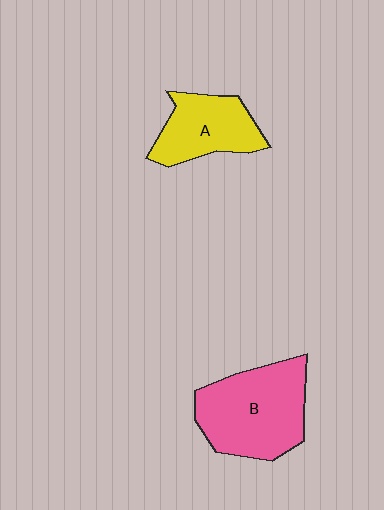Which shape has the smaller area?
Shape A (yellow).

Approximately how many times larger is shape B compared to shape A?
Approximately 1.5 times.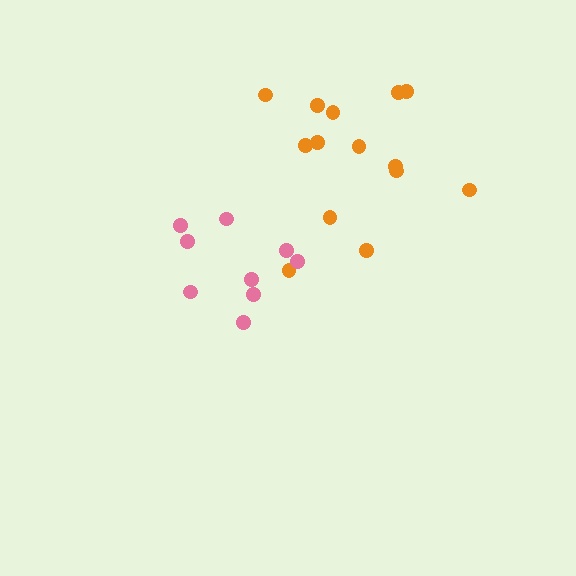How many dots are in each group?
Group 1: 14 dots, Group 2: 9 dots (23 total).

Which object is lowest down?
The pink cluster is bottommost.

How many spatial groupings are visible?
There are 2 spatial groupings.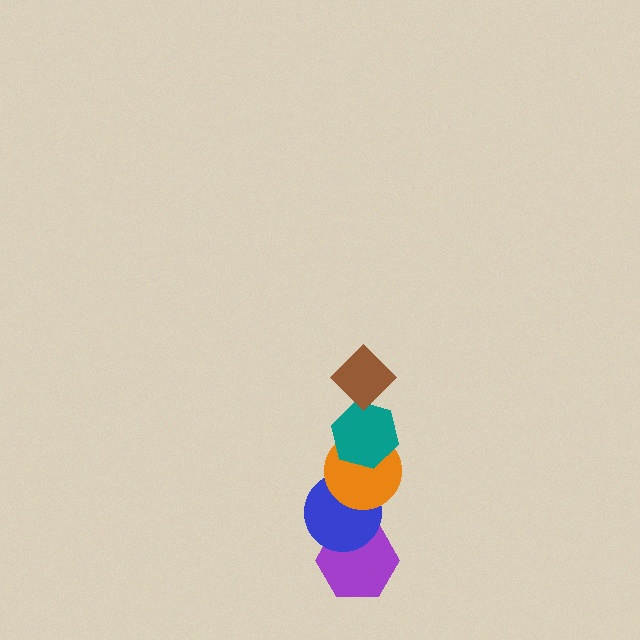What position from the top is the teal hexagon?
The teal hexagon is 2nd from the top.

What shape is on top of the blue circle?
The orange circle is on top of the blue circle.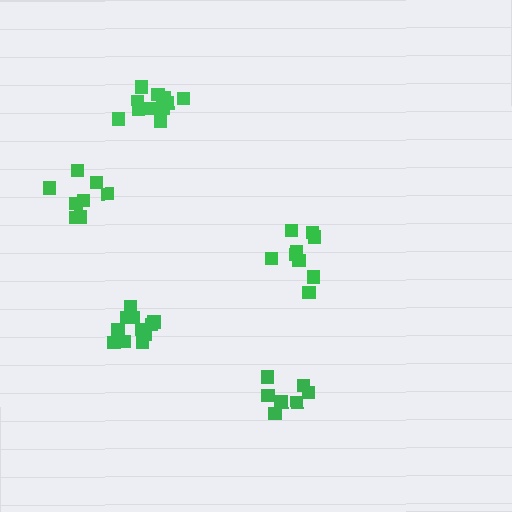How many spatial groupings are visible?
There are 5 spatial groupings.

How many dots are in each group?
Group 1: 11 dots, Group 2: 7 dots, Group 3: 9 dots, Group 4: 8 dots, Group 5: 11 dots (46 total).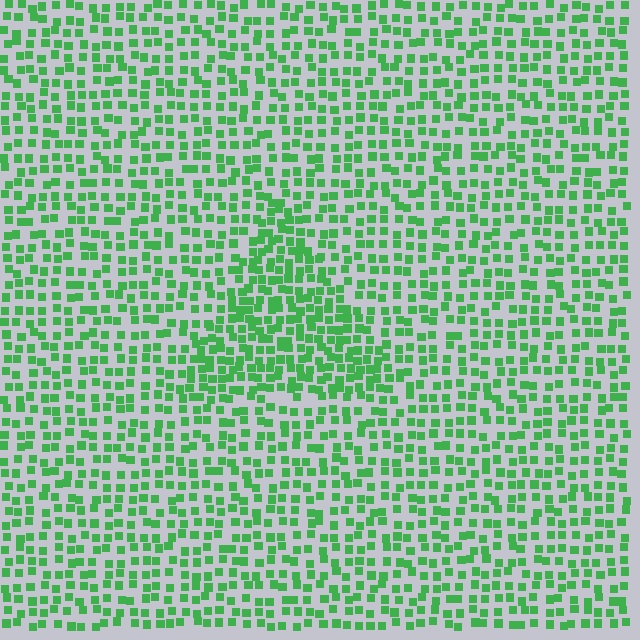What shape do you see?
I see a triangle.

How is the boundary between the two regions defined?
The boundary is defined by a change in element density (approximately 1.6x ratio). All elements are the same color, size, and shape.